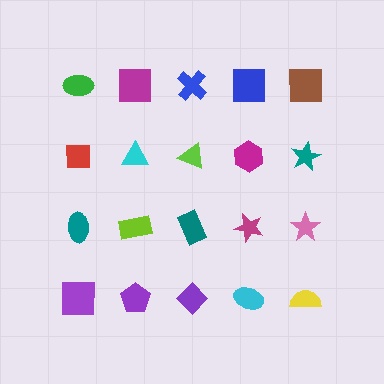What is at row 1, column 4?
A blue square.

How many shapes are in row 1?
5 shapes.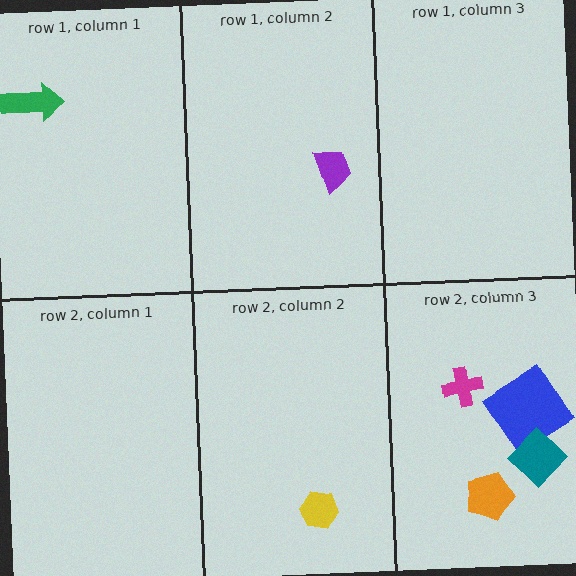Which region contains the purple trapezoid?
The row 1, column 2 region.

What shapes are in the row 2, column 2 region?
The yellow hexagon.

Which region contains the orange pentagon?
The row 2, column 3 region.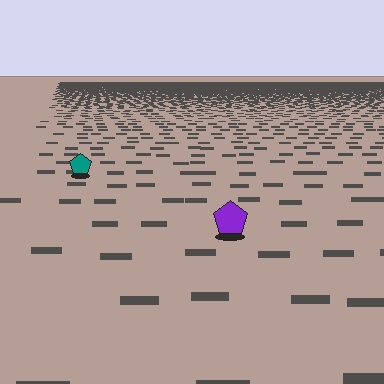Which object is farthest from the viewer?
The teal pentagon is farthest from the viewer. It appears smaller and the ground texture around it is denser.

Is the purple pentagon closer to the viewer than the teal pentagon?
Yes. The purple pentagon is closer — you can tell from the texture gradient: the ground texture is coarser near it.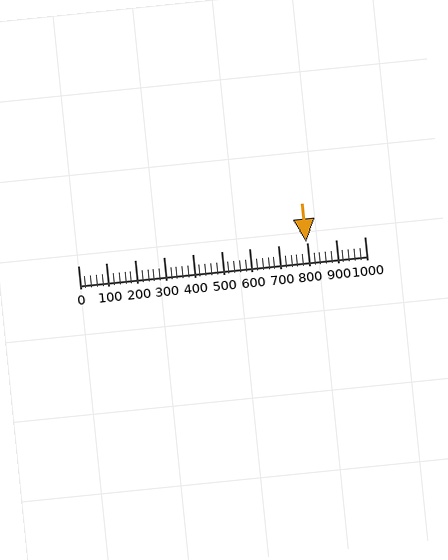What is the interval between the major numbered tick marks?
The major tick marks are spaced 100 units apart.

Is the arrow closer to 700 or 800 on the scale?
The arrow is closer to 800.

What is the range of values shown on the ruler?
The ruler shows values from 0 to 1000.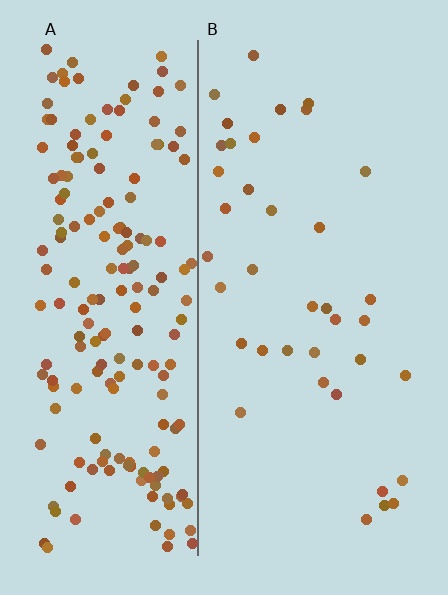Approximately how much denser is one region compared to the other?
Approximately 5.1× — region A over region B.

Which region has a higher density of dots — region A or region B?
A (the left).